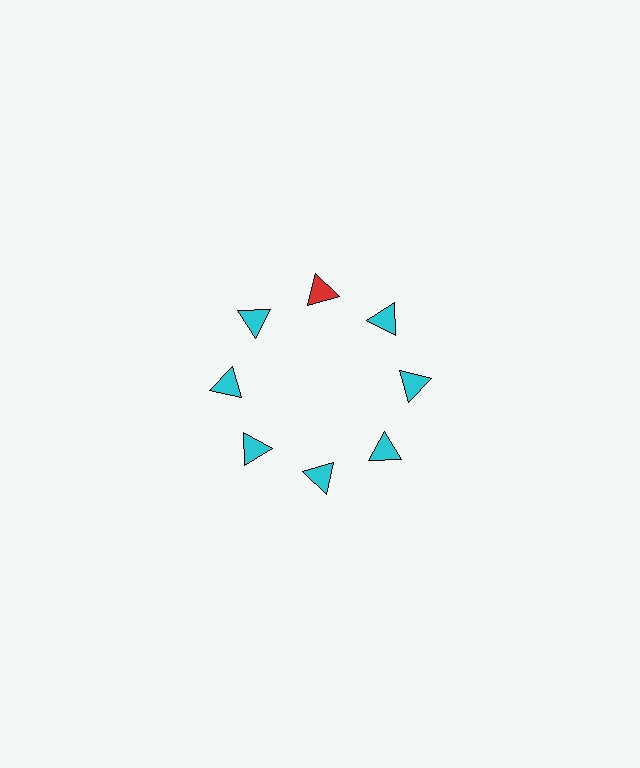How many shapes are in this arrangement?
There are 8 shapes arranged in a ring pattern.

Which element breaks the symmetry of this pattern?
The red triangle at roughly the 12 o'clock position breaks the symmetry. All other shapes are cyan triangles.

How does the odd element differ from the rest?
It has a different color: red instead of cyan.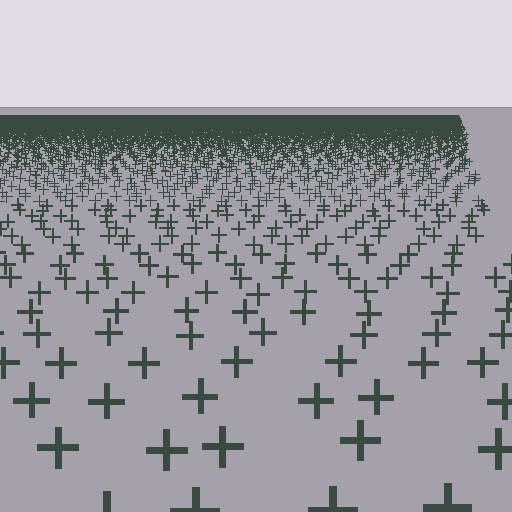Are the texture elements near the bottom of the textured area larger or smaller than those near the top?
Larger. Near the bottom, elements are closer to the viewer and appear at a bigger on-screen size.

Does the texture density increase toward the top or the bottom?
Density increases toward the top.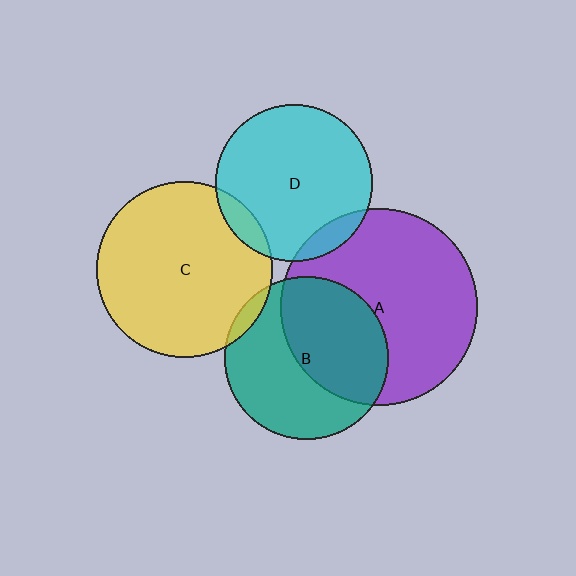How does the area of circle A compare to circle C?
Approximately 1.2 times.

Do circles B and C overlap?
Yes.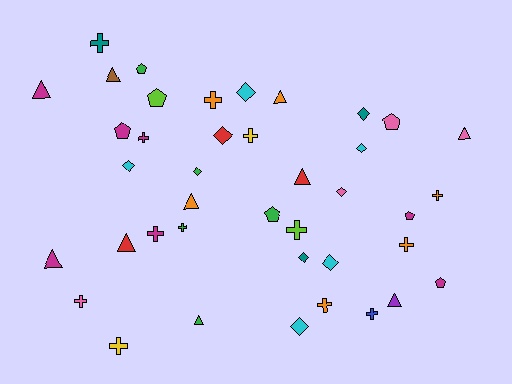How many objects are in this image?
There are 40 objects.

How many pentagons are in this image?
There are 7 pentagons.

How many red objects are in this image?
There are 3 red objects.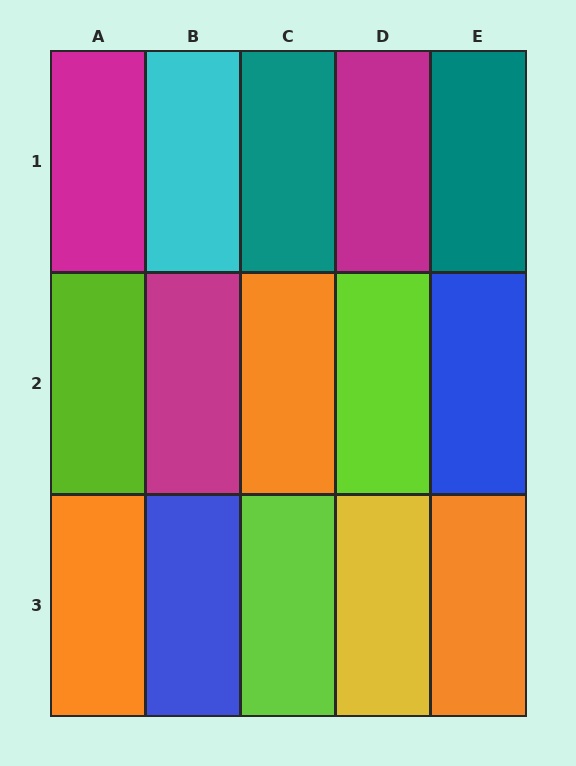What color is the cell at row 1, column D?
Magenta.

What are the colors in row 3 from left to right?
Orange, blue, lime, yellow, orange.